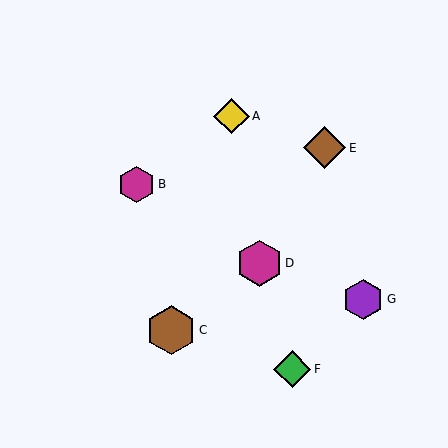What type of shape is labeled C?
Shape C is a brown hexagon.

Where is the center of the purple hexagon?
The center of the purple hexagon is at (363, 299).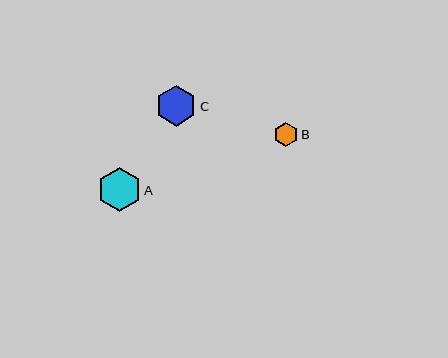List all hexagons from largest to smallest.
From largest to smallest: A, C, B.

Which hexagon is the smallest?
Hexagon B is the smallest with a size of approximately 24 pixels.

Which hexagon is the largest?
Hexagon A is the largest with a size of approximately 44 pixels.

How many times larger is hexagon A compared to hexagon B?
Hexagon A is approximately 1.8 times the size of hexagon B.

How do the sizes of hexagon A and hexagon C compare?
Hexagon A and hexagon C are approximately the same size.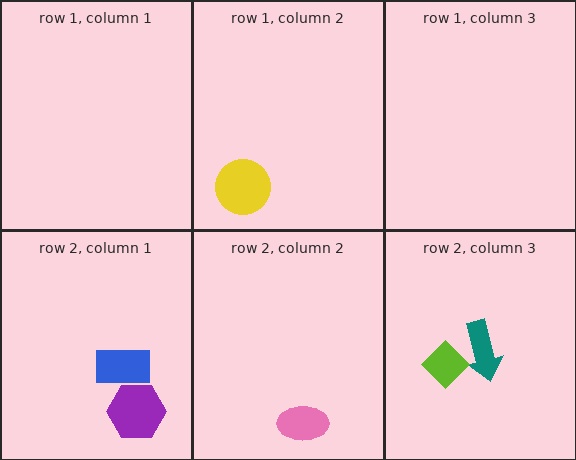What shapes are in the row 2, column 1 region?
The blue rectangle, the purple hexagon.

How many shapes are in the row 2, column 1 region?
2.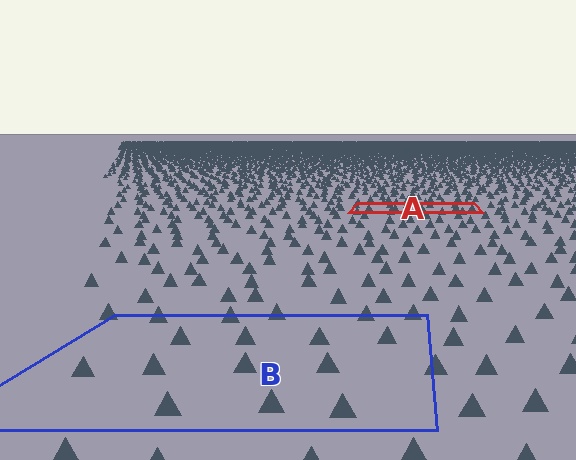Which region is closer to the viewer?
Region B is closer. The texture elements there are larger and more spread out.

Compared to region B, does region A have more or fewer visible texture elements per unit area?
Region A has more texture elements per unit area — they are packed more densely because it is farther away.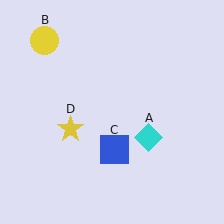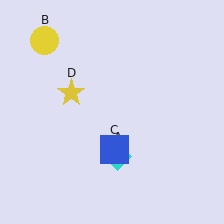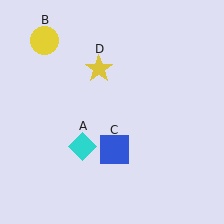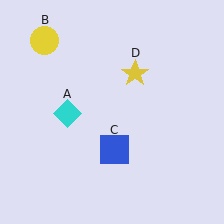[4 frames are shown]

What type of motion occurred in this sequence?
The cyan diamond (object A), yellow star (object D) rotated clockwise around the center of the scene.